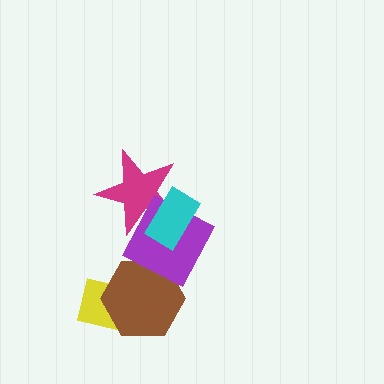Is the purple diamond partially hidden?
Yes, it is partially covered by another shape.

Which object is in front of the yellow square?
The brown hexagon is in front of the yellow square.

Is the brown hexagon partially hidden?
Yes, it is partially covered by another shape.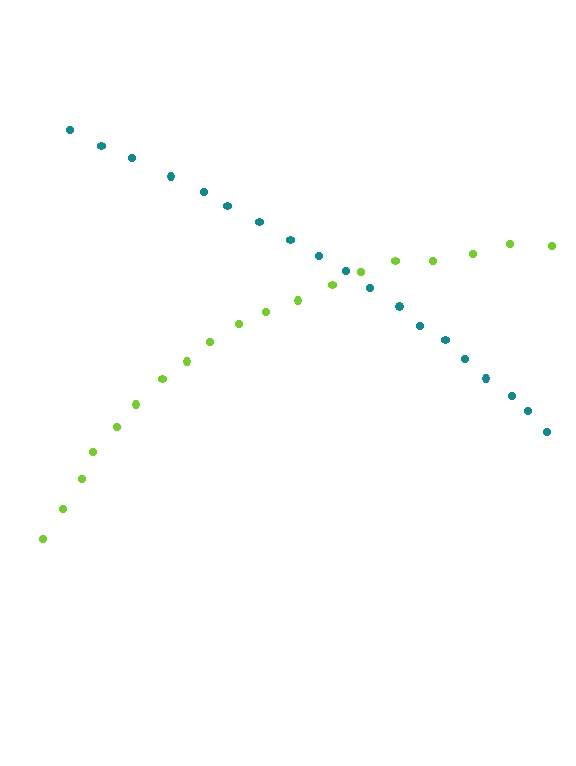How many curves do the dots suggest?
There are 2 distinct paths.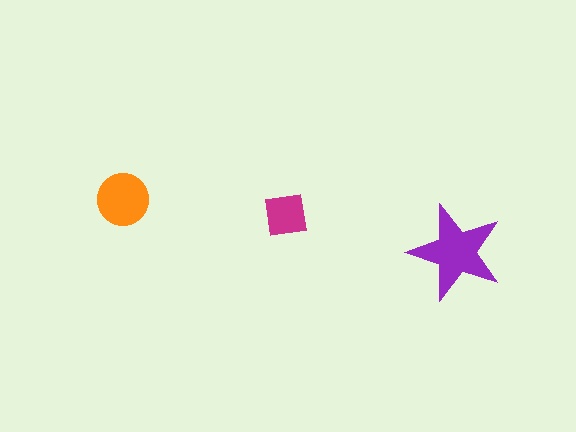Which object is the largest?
The purple star.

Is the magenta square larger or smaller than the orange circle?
Smaller.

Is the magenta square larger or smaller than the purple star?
Smaller.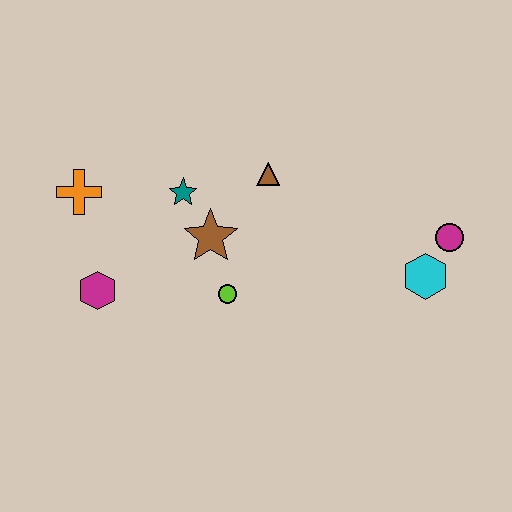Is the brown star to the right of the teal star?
Yes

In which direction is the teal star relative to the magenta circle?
The teal star is to the left of the magenta circle.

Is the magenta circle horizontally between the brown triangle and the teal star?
No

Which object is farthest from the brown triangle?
The magenta hexagon is farthest from the brown triangle.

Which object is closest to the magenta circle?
The cyan hexagon is closest to the magenta circle.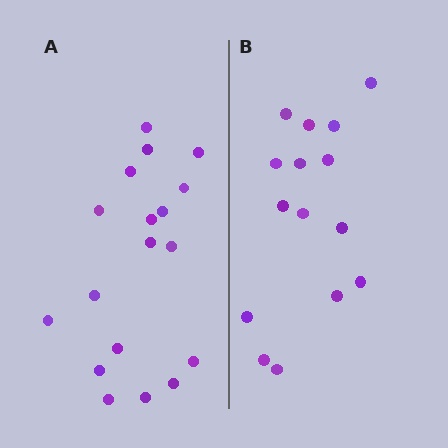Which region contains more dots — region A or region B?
Region A (the left region) has more dots.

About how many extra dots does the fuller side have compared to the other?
Region A has just a few more — roughly 2 or 3 more dots than region B.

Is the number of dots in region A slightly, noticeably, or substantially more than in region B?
Region A has only slightly more — the two regions are fairly close. The ratio is roughly 1.2 to 1.